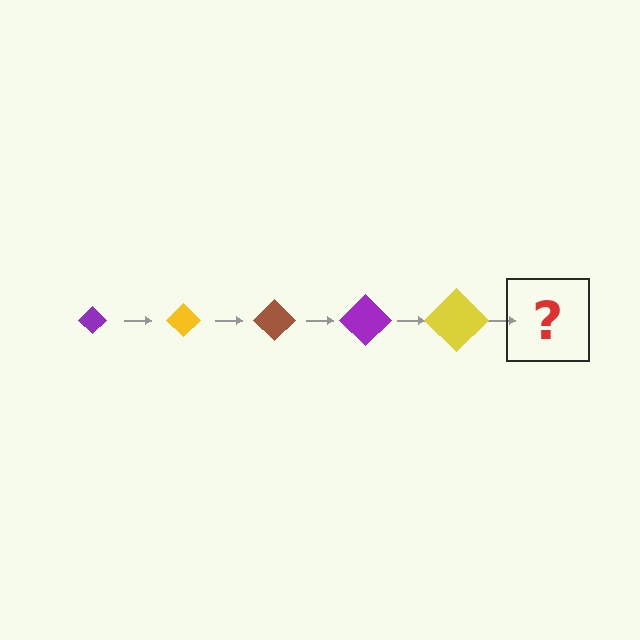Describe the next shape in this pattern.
It should be a brown diamond, larger than the previous one.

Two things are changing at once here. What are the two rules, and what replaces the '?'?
The two rules are that the diamond grows larger each step and the color cycles through purple, yellow, and brown. The '?' should be a brown diamond, larger than the previous one.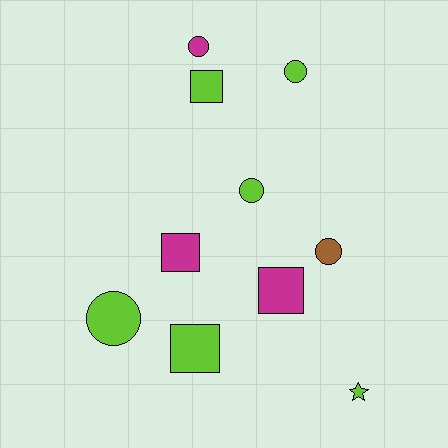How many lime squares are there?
There are 2 lime squares.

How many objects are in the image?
There are 10 objects.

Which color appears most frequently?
Lime, with 6 objects.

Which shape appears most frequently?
Circle, with 5 objects.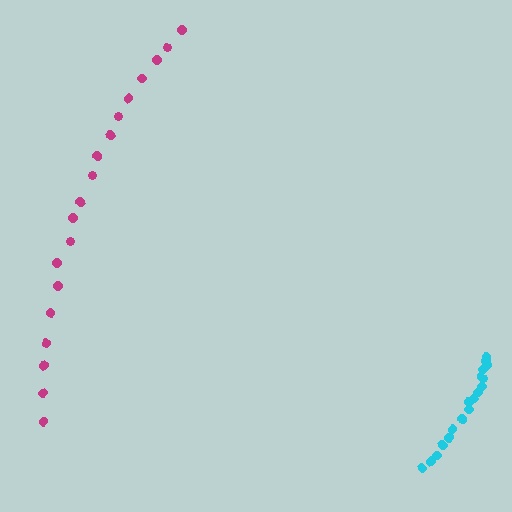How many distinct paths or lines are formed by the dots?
There are 2 distinct paths.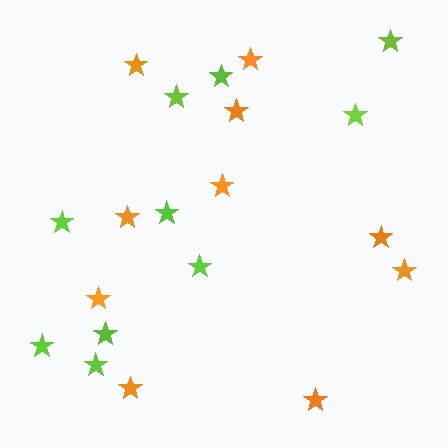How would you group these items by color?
There are 2 groups: one group of orange stars (10) and one group of lime stars (10).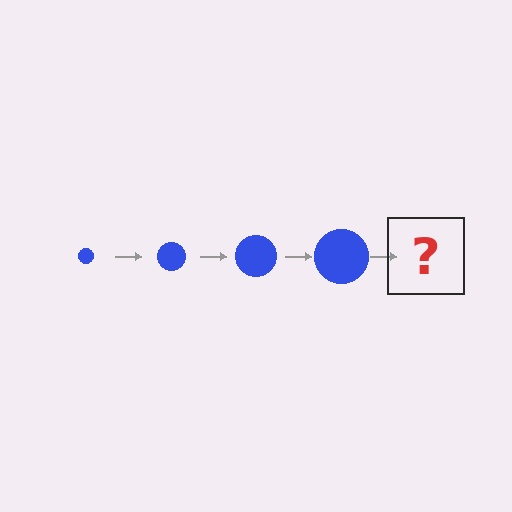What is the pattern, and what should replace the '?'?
The pattern is that the circle gets progressively larger each step. The '?' should be a blue circle, larger than the previous one.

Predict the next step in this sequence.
The next step is a blue circle, larger than the previous one.